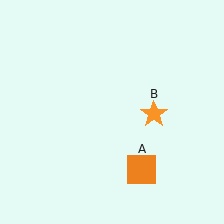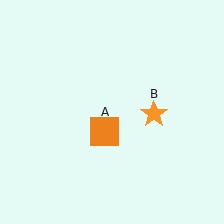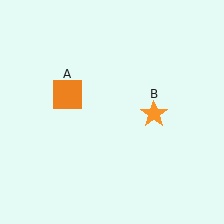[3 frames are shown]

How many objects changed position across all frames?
1 object changed position: orange square (object A).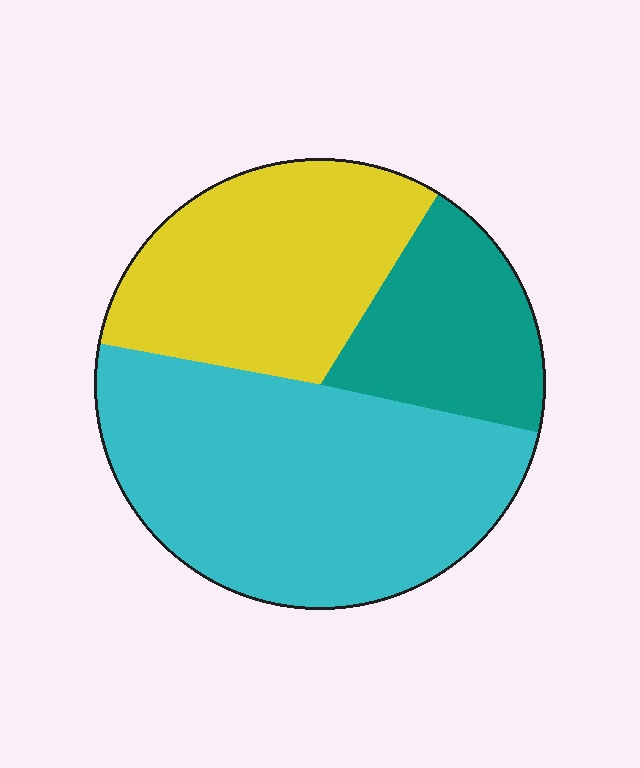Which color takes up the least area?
Teal, at roughly 20%.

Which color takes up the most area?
Cyan, at roughly 50%.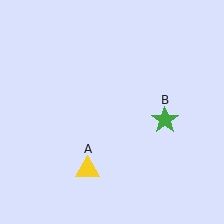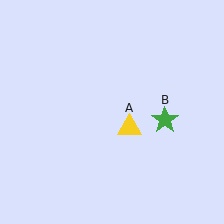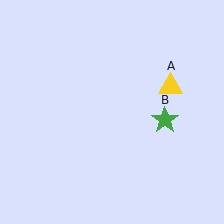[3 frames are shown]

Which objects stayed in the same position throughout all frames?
Green star (object B) remained stationary.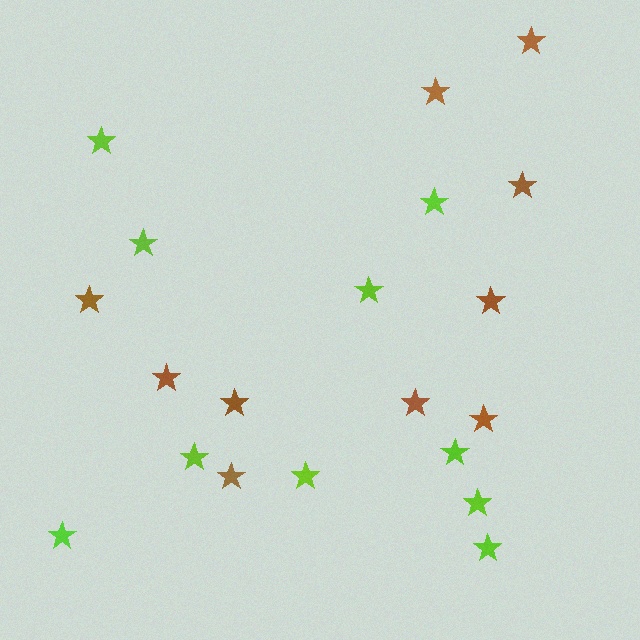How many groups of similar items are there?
There are 2 groups: one group of lime stars (10) and one group of brown stars (10).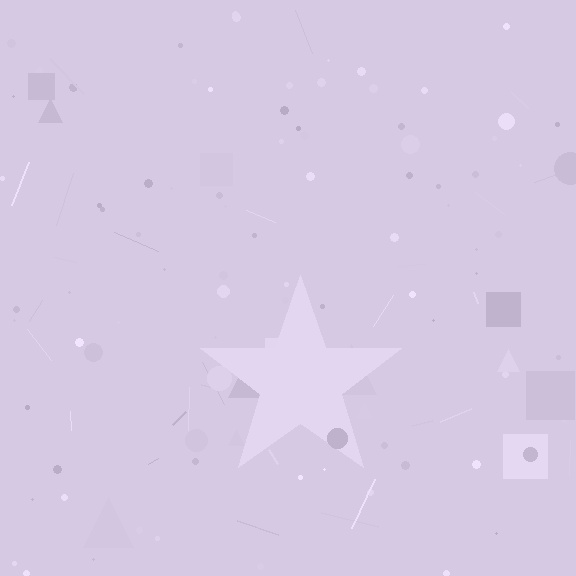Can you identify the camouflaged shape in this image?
The camouflaged shape is a star.